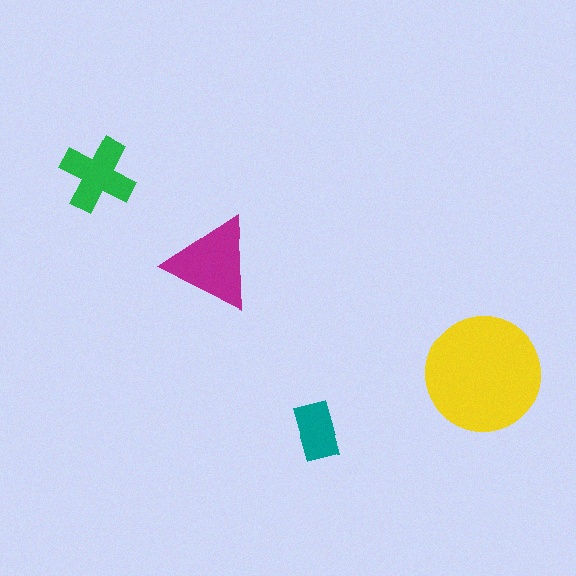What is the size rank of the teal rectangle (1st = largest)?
4th.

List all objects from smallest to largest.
The teal rectangle, the green cross, the magenta triangle, the yellow circle.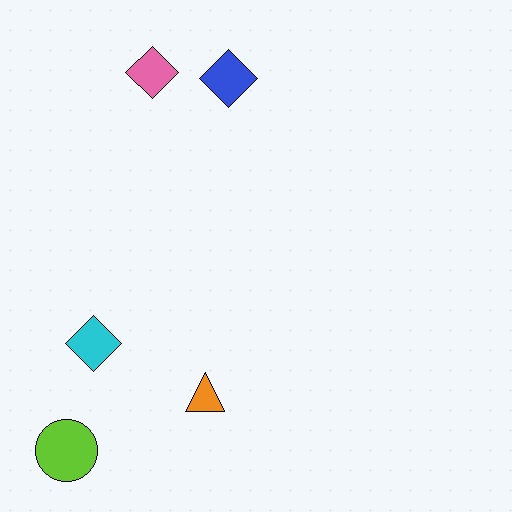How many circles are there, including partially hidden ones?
There is 1 circle.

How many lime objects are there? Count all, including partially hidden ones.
There is 1 lime object.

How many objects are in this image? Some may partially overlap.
There are 5 objects.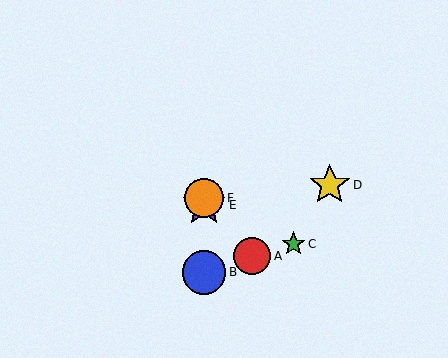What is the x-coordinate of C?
Object C is at x≈293.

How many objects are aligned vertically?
3 objects (B, E, F) are aligned vertically.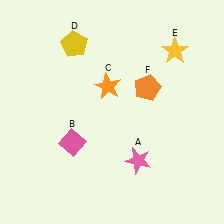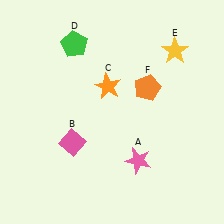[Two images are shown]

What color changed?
The pentagon (D) changed from yellow in Image 1 to green in Image 2.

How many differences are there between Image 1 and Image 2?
There is 1 difference between the two images.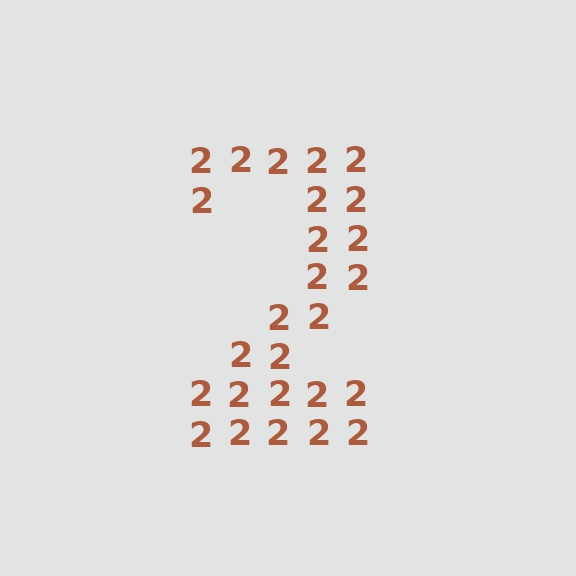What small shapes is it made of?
It is made of small digit 2's.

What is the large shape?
The large shape is the digit 2.